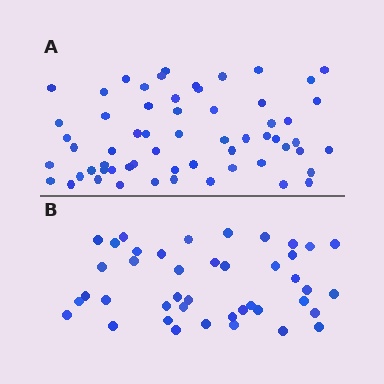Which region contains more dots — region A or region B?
Region A (the top region) has more dots.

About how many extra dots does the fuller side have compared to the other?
Region A has approximately 20 more dots than region B.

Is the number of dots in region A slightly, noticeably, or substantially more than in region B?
Region A has noticeably more, but not dramatically so. The ratio is roughly 1.4 to 1.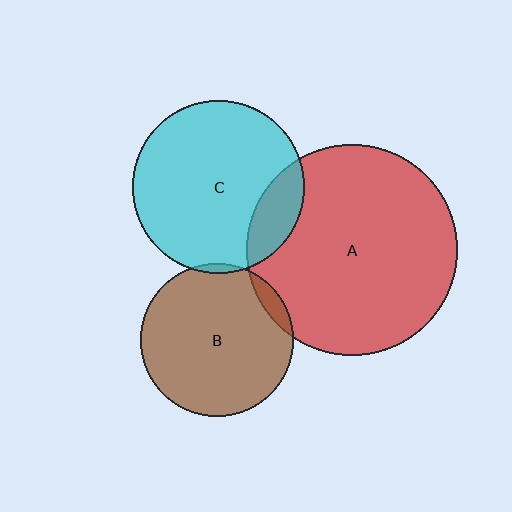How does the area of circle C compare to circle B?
Approximately 1.3 times.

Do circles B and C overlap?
Yes.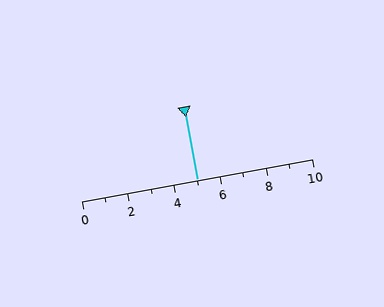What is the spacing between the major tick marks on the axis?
The major ticks are spaced 2 apart.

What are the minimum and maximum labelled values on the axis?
The axis runs from 0 to 10.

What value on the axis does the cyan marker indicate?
The marker indicates approximately 5.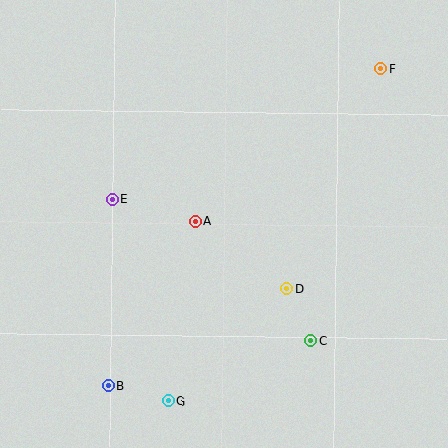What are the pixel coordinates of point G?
Point G is at (168, 401).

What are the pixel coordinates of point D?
Point D is at (287, 289).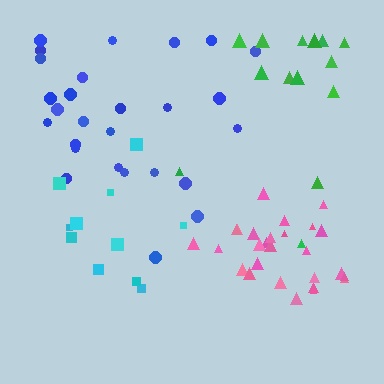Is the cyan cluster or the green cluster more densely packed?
Cyan.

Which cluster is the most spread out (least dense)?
Green.